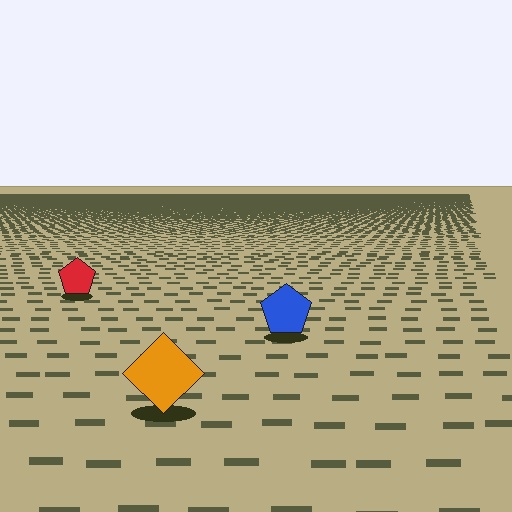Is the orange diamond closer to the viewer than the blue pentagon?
Yes. The orange diamond is closer — you can tell from the texture gradient: the ground texture is coarser near it.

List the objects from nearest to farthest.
From nearest to farthest: the orange diamond, the blue pentagon, the red pentagon.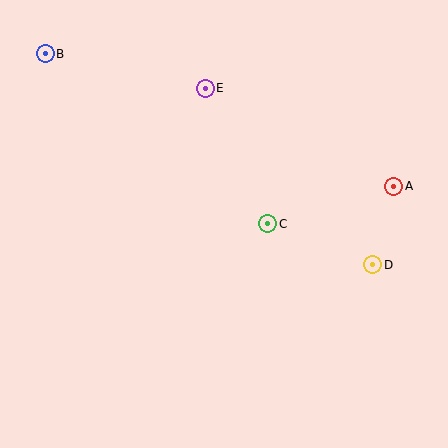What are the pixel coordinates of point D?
Point D is at (373, 265).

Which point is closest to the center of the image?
Point C at (268, 224) is closest to the center.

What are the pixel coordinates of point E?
Point E is at (205, 88).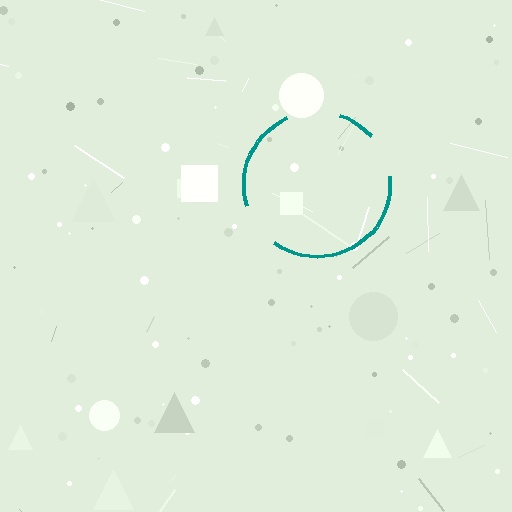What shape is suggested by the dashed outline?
The dashed outline suggests a circle.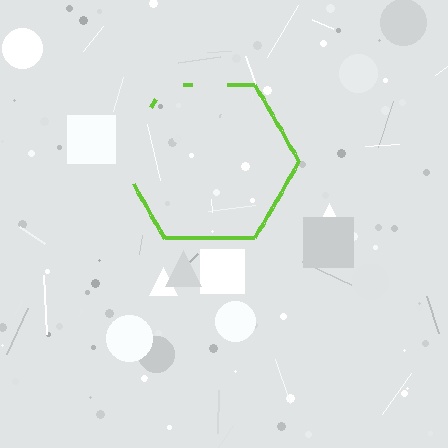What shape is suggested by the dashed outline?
The dashed outline suggests a hexagon.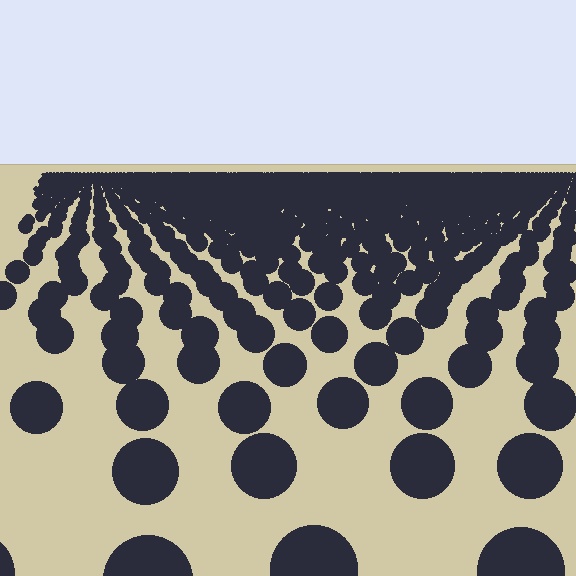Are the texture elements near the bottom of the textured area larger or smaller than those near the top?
Larger. Near the bottom, elements are closer to the viewer and appear at a bigger on-screen size.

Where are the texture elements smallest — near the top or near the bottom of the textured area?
Near the top.